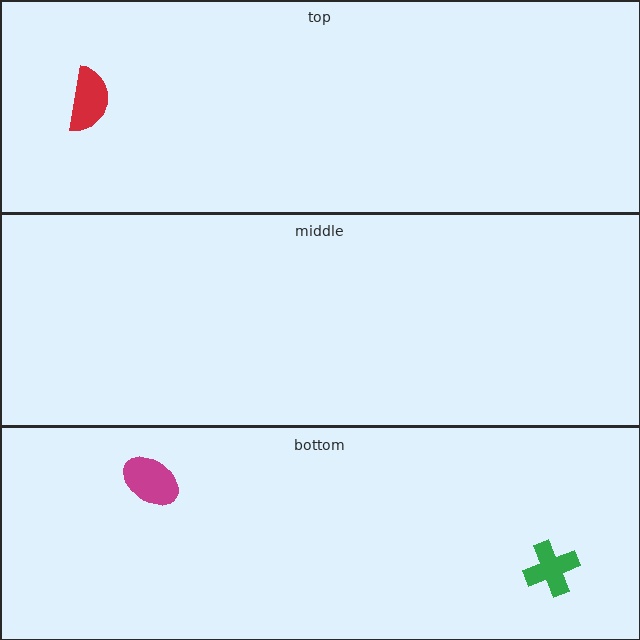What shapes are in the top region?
The red semicircle.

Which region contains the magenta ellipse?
The bottom region.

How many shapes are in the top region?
1.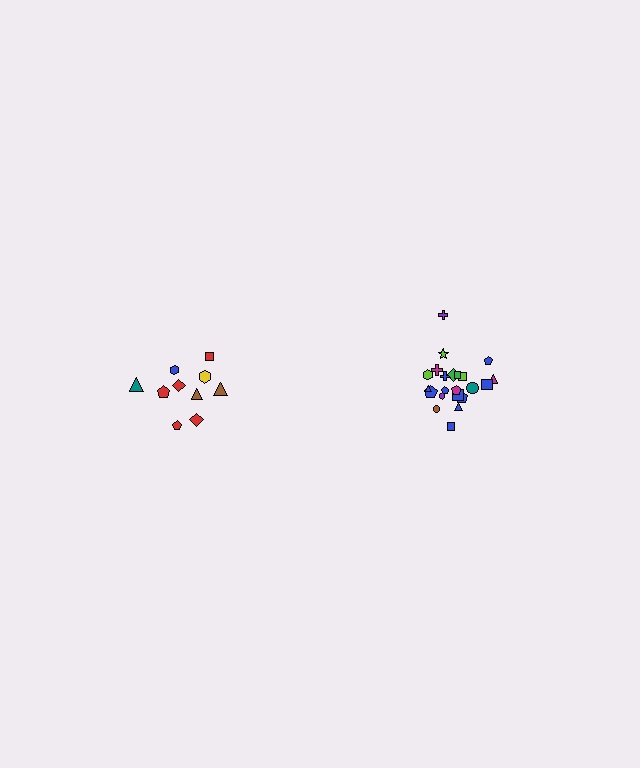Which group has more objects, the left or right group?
The right group.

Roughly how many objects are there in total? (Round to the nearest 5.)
Roughly 30 objects in total.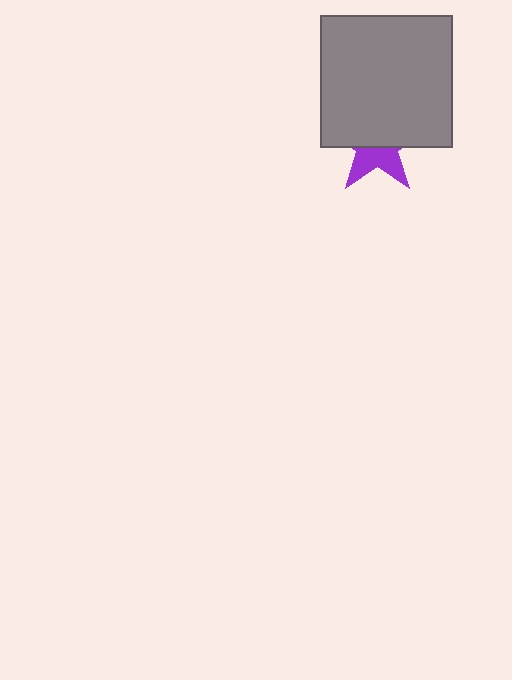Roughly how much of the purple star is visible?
A small part of it is visible (roughly 41%).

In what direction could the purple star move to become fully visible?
The purple star could move down. That would shift it out from behind the gray square entirely.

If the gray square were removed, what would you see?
You would see the complete purple star.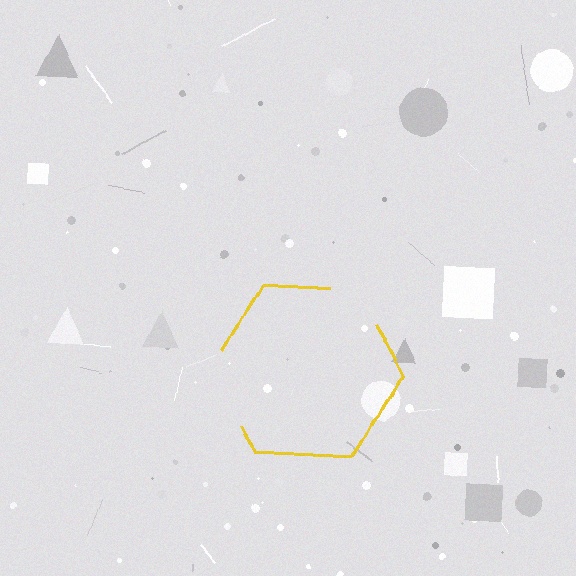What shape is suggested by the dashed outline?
The dashed outline suggests a hexagon.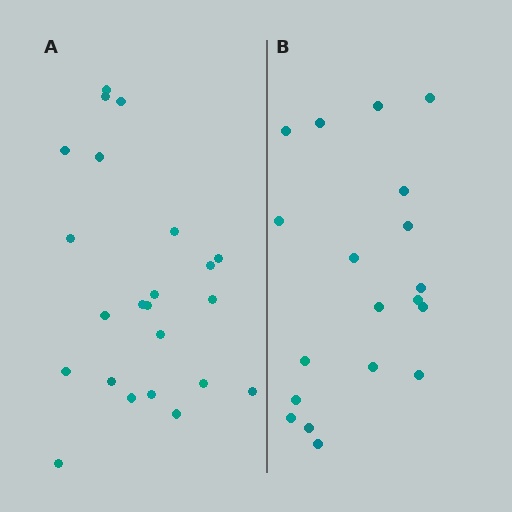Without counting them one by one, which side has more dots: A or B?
Region A (the left region) has more dots.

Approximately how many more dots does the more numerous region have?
Region A has about 4 more dots than region B.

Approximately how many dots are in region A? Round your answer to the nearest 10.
About 20 dots. (The exact count is 23, which rounds to 20.)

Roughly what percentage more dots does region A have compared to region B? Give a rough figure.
About 20% more.